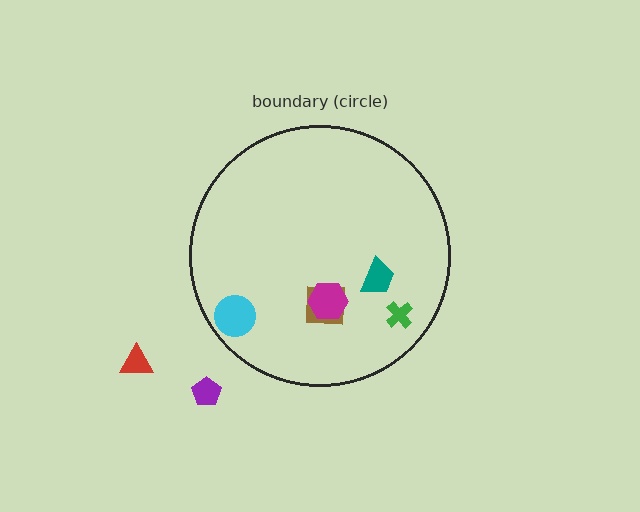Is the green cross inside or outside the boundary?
Inside.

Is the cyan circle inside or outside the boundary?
Inside.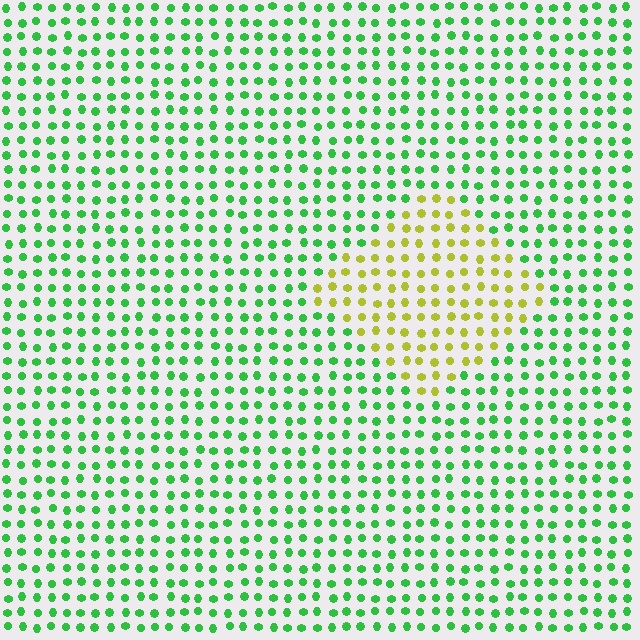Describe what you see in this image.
The image is filled with small green elements in a uniform arrangement. A diamond-shaped region is visible where the elements are tinted to a slightly different hue, forming a subtle color boundary.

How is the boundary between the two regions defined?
The boundary is defined purely by a slight shift in hue (about 60 degrees). Spacing, size, and orientation are identical on both sides.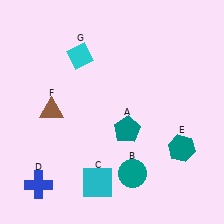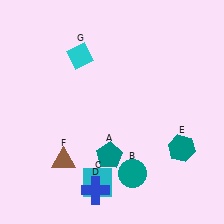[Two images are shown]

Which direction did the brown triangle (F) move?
The brown triangle (F) moved down.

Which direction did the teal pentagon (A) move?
The teal pentagon (A) moved down.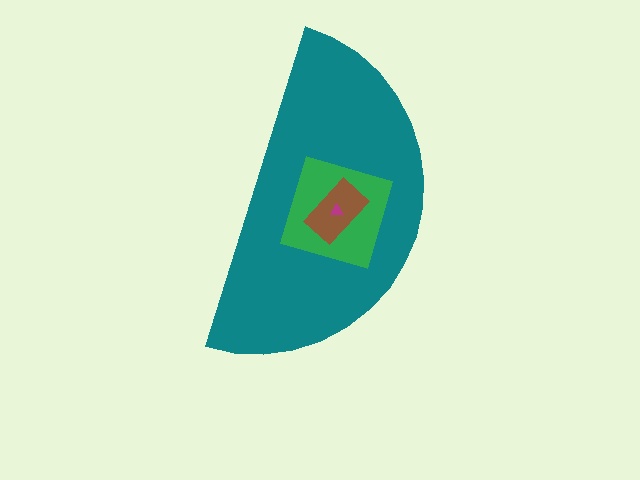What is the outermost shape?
The teal semicircle.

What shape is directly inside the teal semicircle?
The green diamond.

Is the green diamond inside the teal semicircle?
Yes.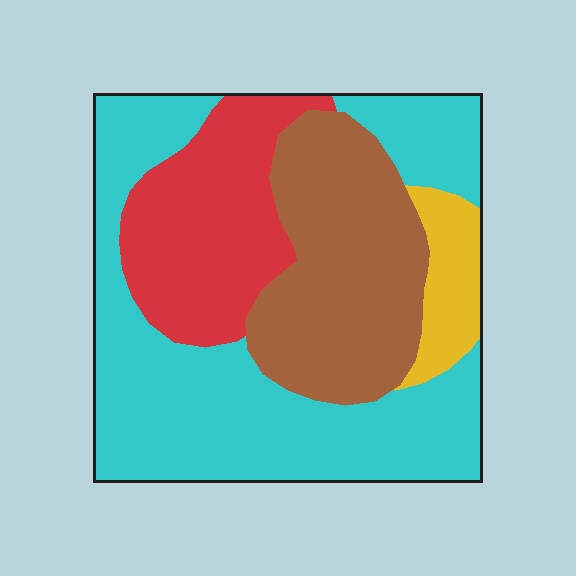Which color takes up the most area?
Cyan, at roughly 45%.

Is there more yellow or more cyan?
Cyan.